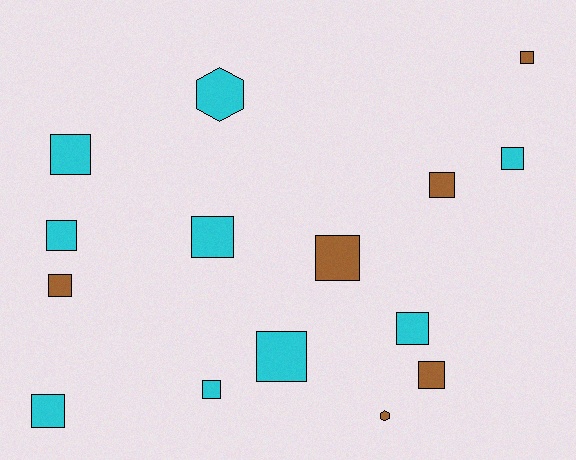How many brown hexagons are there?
There is 1 brown hexagon.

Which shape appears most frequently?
Square, with 13 objects.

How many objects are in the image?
There are 15 objects.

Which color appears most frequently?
Cyan, with 9 objects.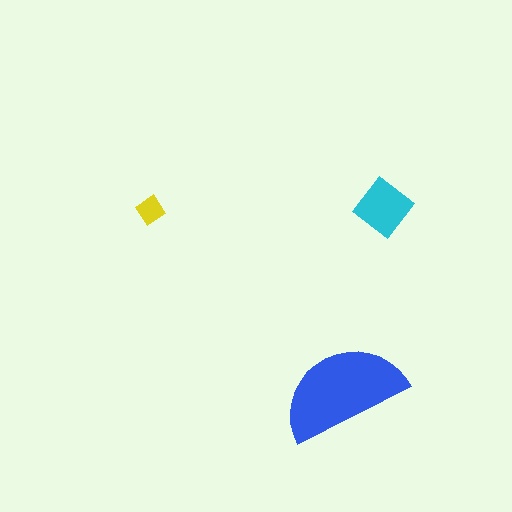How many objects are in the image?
There are 3 objects in the image.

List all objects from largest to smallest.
The blue semicircle, the cyan diamond, the yellow diamond.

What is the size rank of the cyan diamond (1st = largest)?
2nd.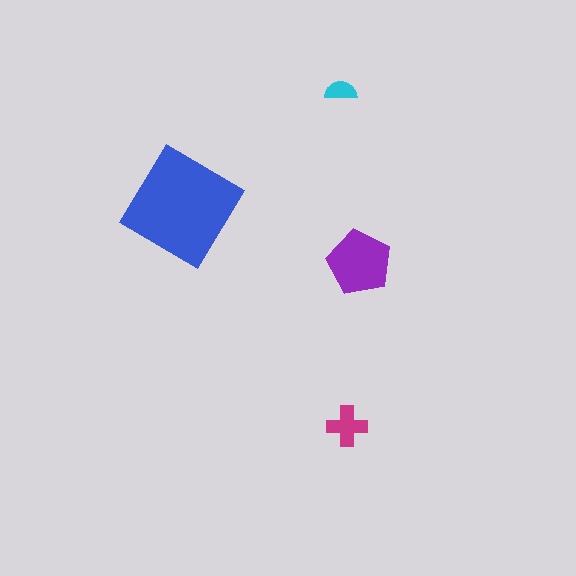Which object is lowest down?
The magenta cross is bottommost.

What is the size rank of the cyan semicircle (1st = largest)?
4th.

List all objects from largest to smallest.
The blue diamond, the purple pentagon, the magenta cross, the cyan semicircle.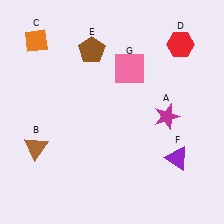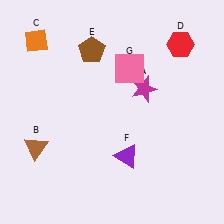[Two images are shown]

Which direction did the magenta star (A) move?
The magenta star (A) moved up.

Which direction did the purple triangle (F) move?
The purple triangle (F) moved left.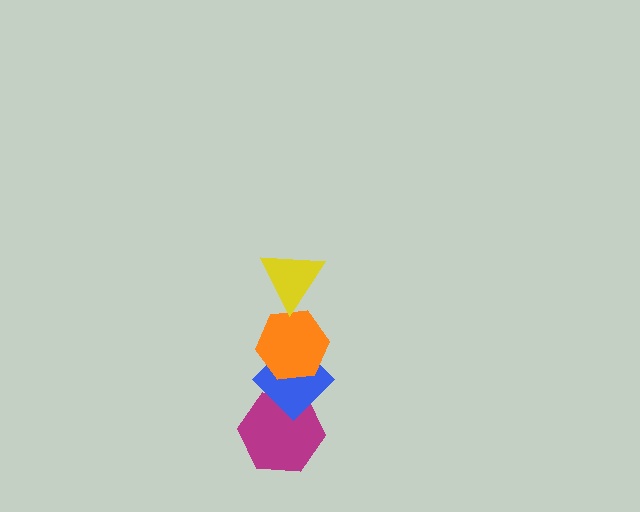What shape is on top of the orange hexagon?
The yellow triangle is on top of the orange hexagon.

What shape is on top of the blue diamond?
The orange hexagon is on top of the blue diamond.